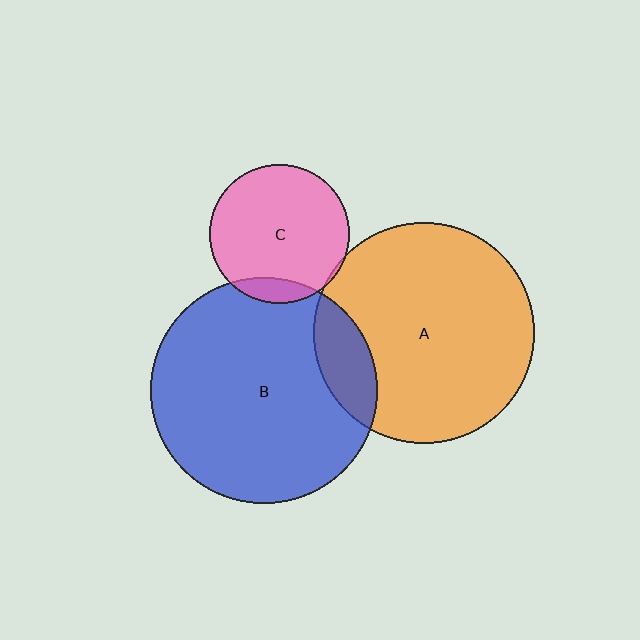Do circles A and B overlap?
Yes.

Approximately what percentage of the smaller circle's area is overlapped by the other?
Approximately 15%.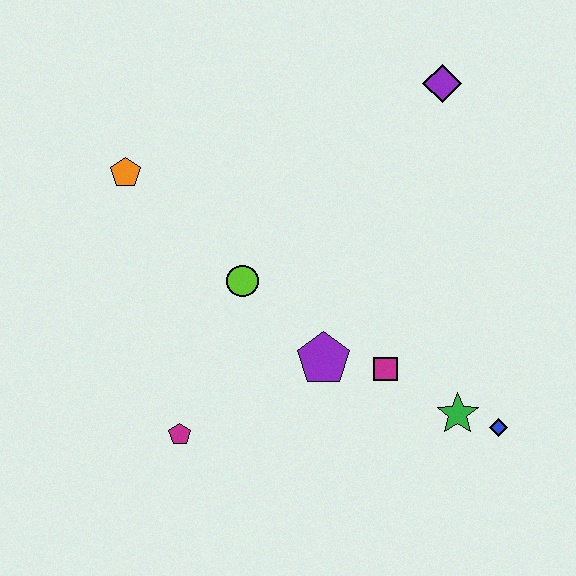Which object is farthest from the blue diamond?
The orange pentagon is farthest from the blue diamond.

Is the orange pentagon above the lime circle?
Yes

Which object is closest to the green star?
The blue diamond is closest to the green star.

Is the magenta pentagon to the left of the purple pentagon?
Yes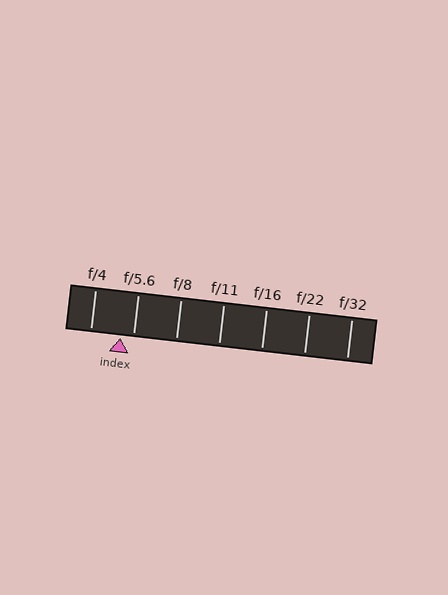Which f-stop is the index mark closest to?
The index mark is closest to f/5.6.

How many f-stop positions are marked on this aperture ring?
There are 7 f-stop positions marked.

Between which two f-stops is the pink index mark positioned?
The index mark is between f/4 and f/5.6.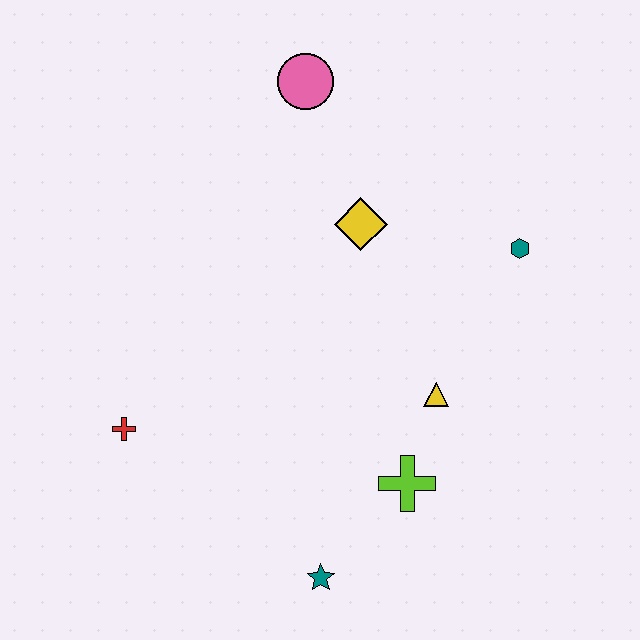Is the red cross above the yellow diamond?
No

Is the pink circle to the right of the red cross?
Yes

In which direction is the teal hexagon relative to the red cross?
The teal hexagon is to the right of the red cross.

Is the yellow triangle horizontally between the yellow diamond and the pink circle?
No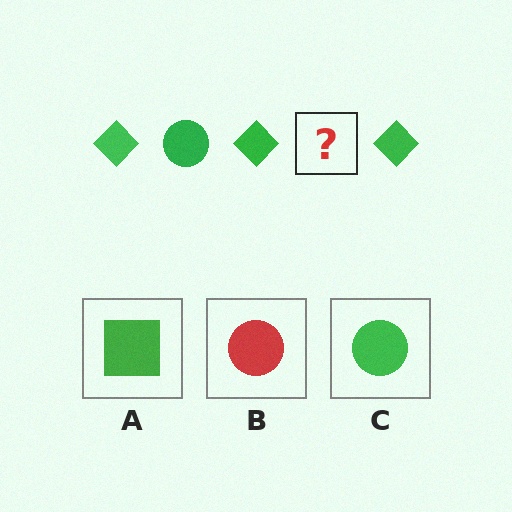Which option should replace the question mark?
Option C.